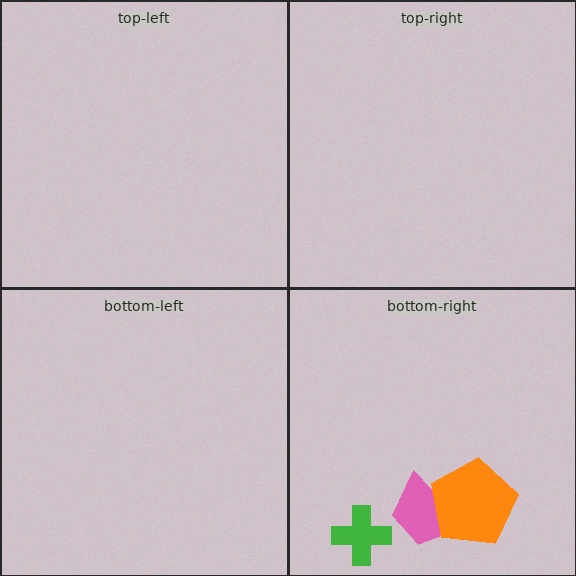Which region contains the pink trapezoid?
The bottom-right region.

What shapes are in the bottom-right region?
The green cross, the pink trapezoid, the orange pentagon.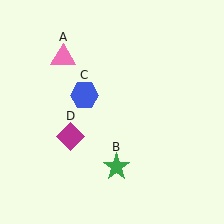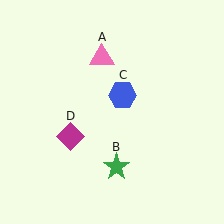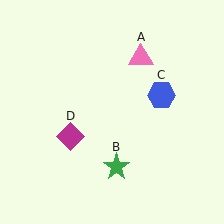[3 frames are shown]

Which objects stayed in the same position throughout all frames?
Green star (object B) and magenta diamond (object D) remained stationary.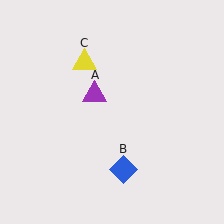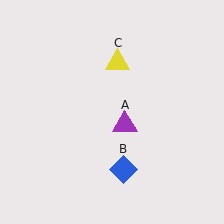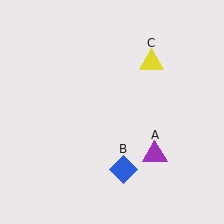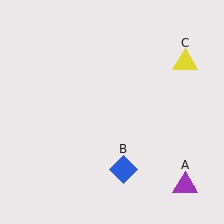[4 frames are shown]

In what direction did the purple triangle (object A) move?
The purple triangle (object A) moved down and to the right.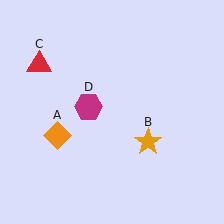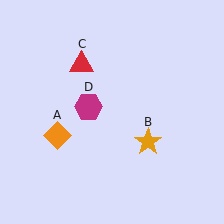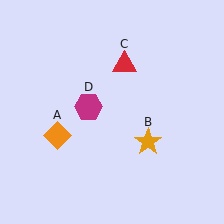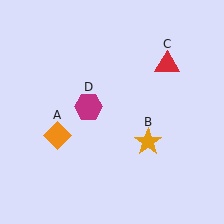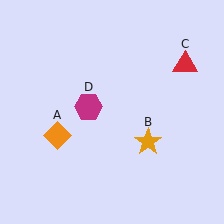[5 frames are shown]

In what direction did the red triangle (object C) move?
The red triangle (object C) moved right.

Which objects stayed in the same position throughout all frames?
Orange diamond (object A) and orange star (object B) and magenta hexagon (object D) remained stationary.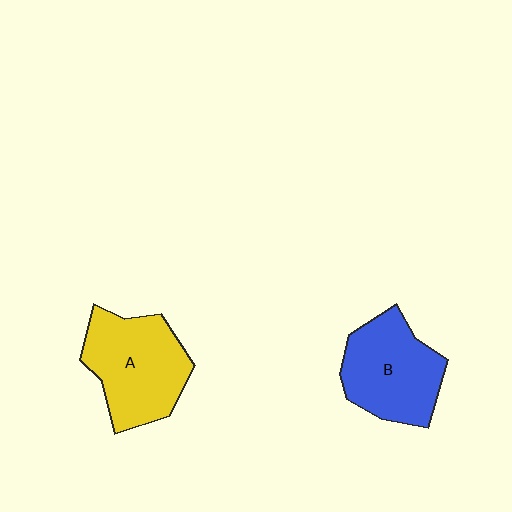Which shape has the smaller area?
Shape B (blue).